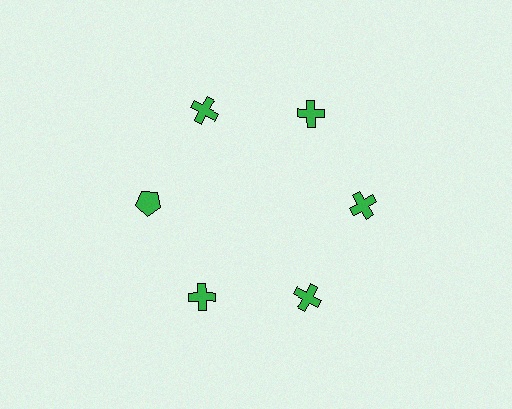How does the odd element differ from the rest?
It has a different shape: pentagon instead of cross.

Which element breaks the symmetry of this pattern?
The green pentagon at roughly the 9 o'clock position breaks the symmetry. All other shapes are green crosses.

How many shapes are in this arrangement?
There are 6 shapes arranged in a ring pattern.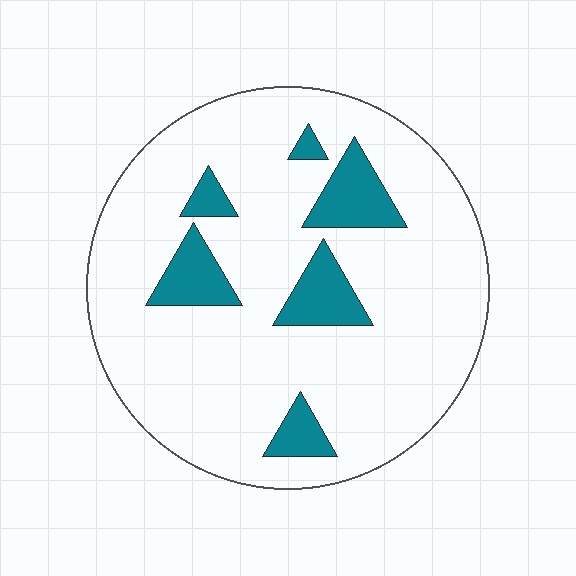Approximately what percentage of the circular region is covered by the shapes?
Approximately 15%.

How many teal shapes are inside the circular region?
6.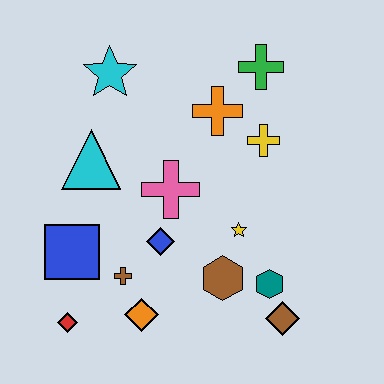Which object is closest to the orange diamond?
The brown cross is closest to the orange diamond.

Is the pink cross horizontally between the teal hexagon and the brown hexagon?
No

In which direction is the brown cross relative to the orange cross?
The brown cross is below the orange cross.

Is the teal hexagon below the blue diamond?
Yes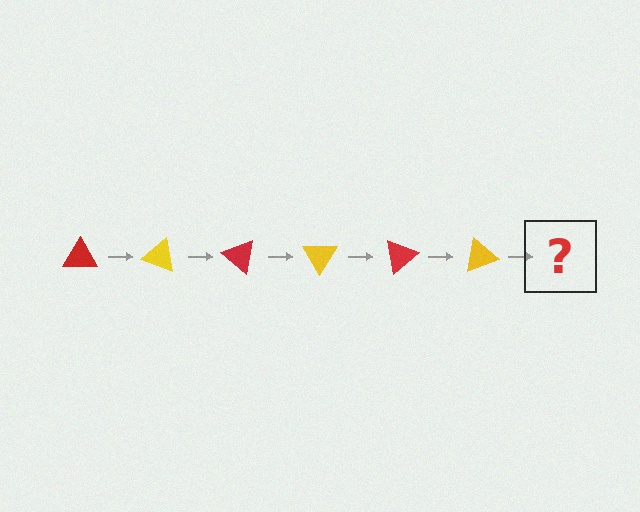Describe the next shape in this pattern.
It should be a red triangle, rotated 120 degrees from the start.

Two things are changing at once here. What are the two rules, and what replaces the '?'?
The two rules are that it rotates 20 degrees each step and the color cycles through red and yellow. The '?' should be a red triangle, rotated 120 degrees from the start.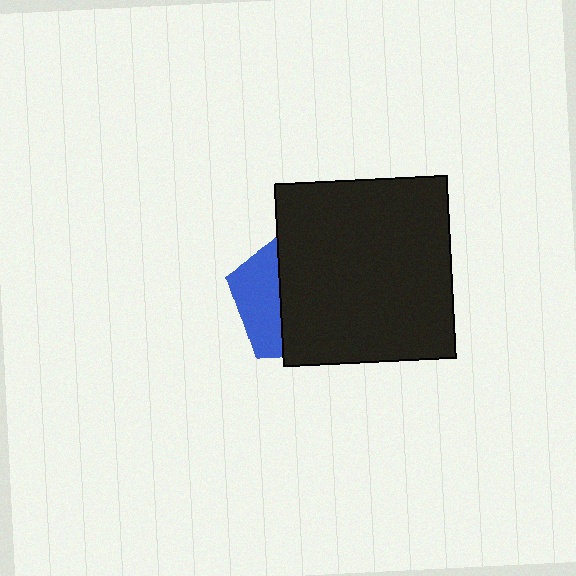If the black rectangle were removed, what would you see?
You would see the complete blue pentagon.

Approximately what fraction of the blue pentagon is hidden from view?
Roughly 67% of the blue pentagon is hidden behind the black rectangle.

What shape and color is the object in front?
The object in front is a black rectangle.